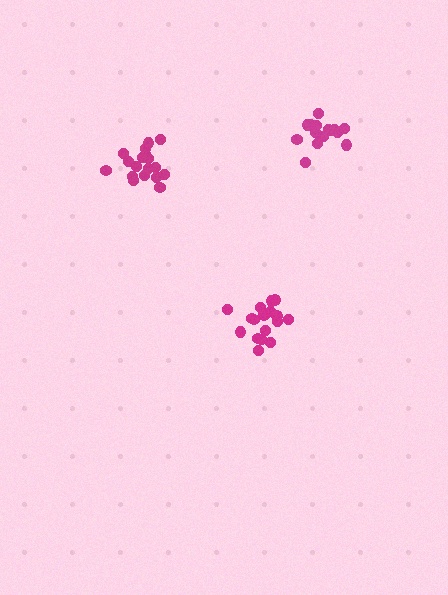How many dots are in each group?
Group 1: 17 dots, Group 2: 16 dots, Group 3: 18 dots (51 total).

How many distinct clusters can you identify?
There are 3 distinct clusters.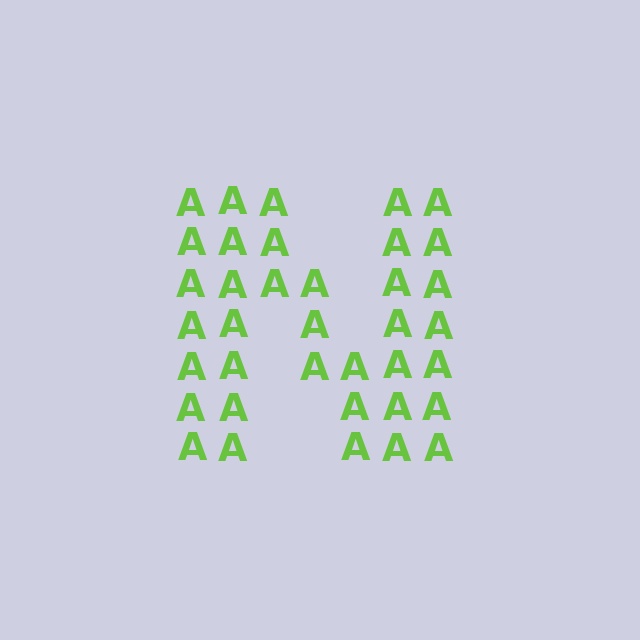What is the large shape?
The large shape is the letter N.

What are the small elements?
The small elements are letter A's.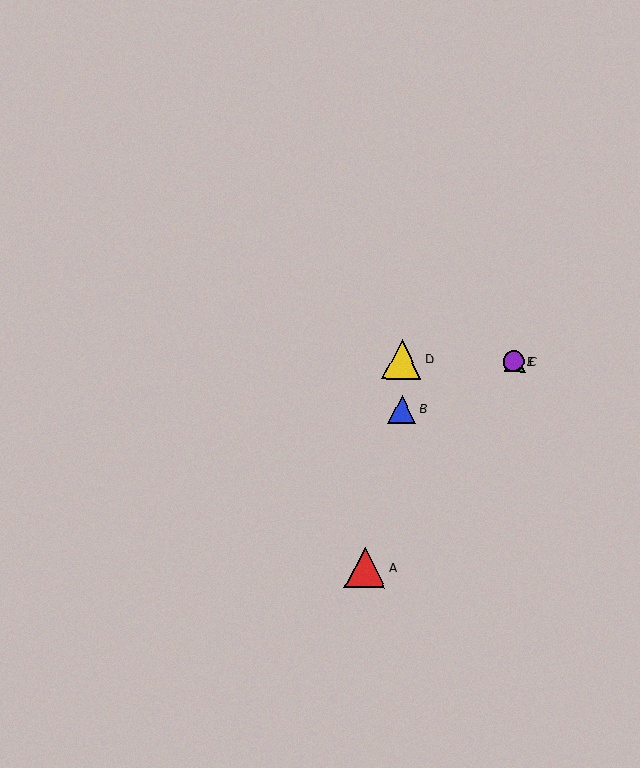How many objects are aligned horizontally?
3 objects (C, D, E) are aligned horizontally.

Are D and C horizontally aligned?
Yes, both are at y≈359.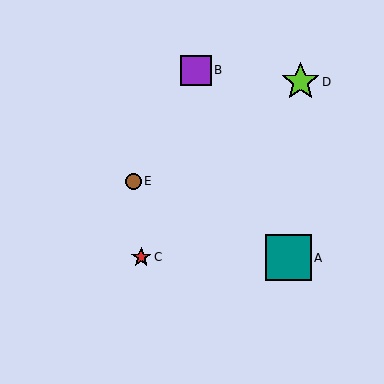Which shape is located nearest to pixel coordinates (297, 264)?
The teal square (labeled A) at (288, 258) is nearest to that location.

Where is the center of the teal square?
The center of the teal square is at (288, 258).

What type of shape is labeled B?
Shape B is a purple square.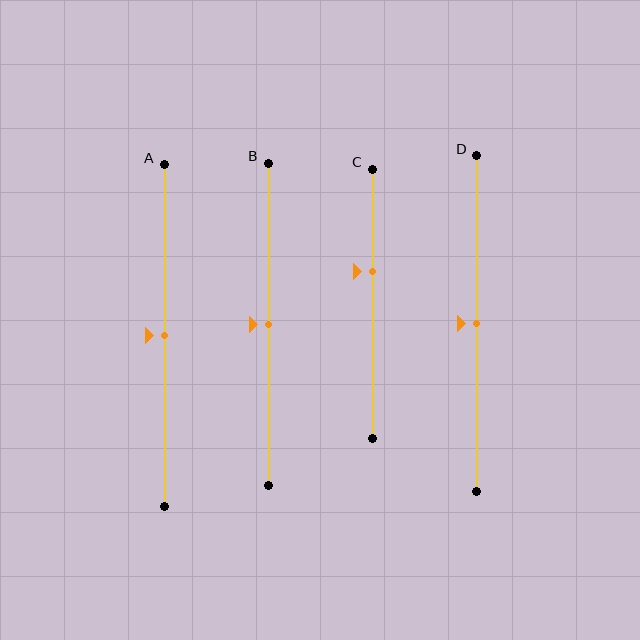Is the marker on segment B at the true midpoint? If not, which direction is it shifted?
Yes, the marker on segment B is at the true midpoint.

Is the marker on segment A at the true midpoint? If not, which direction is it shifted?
Yes, the marker on segment A is at the true midpoint.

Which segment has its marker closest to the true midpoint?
Segment A has its marker closest to the true midpoint.